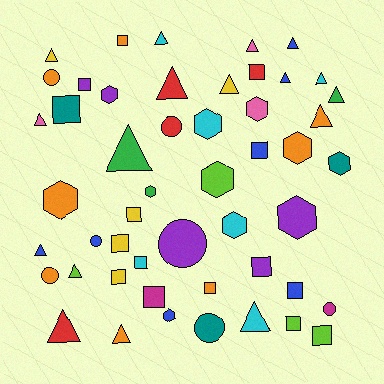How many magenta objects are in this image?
There are 2 magenta objects.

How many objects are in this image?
There are 50 objects.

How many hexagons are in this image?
There are 11 hexagons.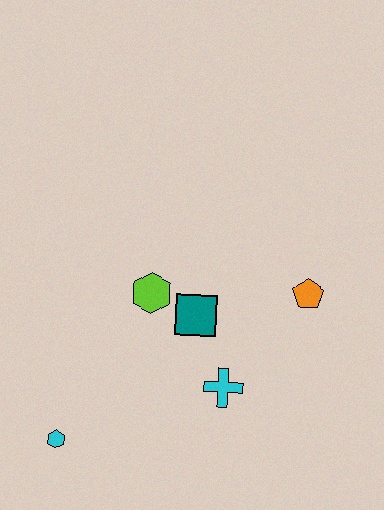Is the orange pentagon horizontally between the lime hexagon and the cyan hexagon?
No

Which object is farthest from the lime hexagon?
The cyan hexagon is farthest from the lime hexagon.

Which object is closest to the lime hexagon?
The teal square is closest to the lime hexagon.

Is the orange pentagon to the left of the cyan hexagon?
No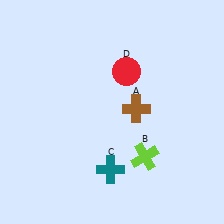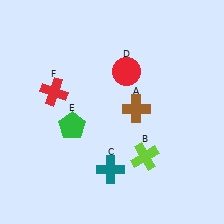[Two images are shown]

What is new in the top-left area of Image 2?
A red cross (F) was added in the top-left area of Image 2.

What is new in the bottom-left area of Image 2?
A green pentagon (E) was added in the bottom-left area of Image 2.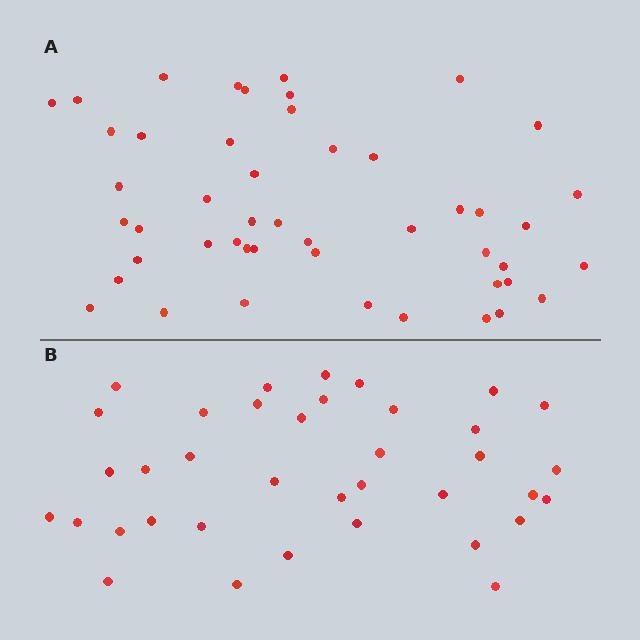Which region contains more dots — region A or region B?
Region A (the top region) has more dots.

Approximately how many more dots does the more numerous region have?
Region A has roughly 12 or so more dots than region B.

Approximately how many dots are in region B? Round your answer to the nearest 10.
About 40 dots. (The exact count is 37, which rounds to 40.)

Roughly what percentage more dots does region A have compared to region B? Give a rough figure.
About 30% more.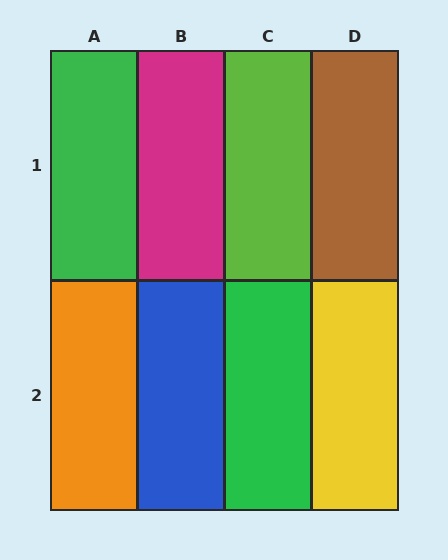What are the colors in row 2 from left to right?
Orange, blue, green, yellow.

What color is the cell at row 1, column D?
Brown.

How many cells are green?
2 cells are green.